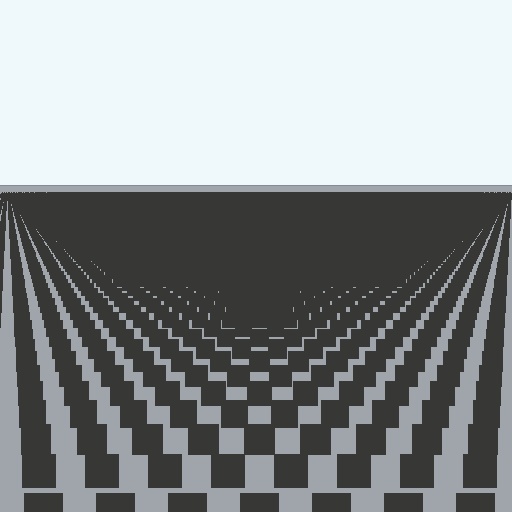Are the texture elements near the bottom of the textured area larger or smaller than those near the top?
Larger. Near the bottom, elements are closer to the viewer and appear at a bigger on-screen size.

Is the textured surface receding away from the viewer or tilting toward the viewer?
The surface is receding away from the viewer. Texture elements get smaller and denser toward the top.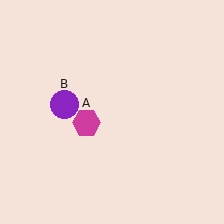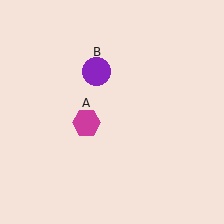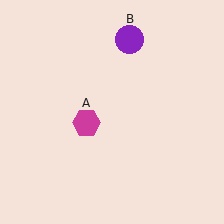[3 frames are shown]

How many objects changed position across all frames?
1 object changed position: purple circle (object B).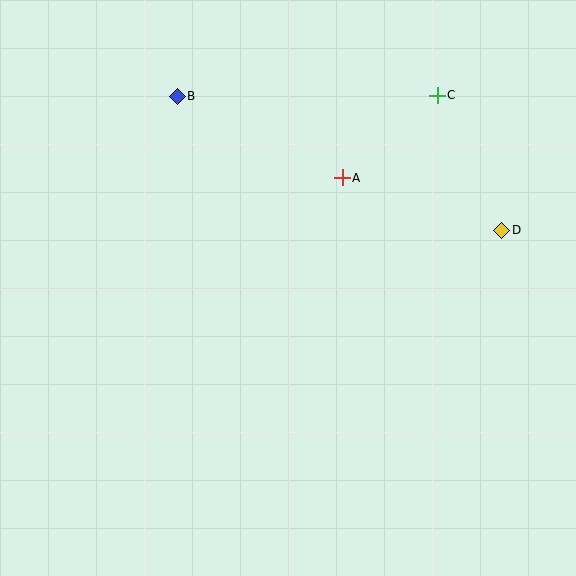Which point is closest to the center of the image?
Point A at (342, 178) is closest to the center.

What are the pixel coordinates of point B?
Point B is at (177, 97).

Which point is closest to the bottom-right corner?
Point D is closest to the bottom-right corner.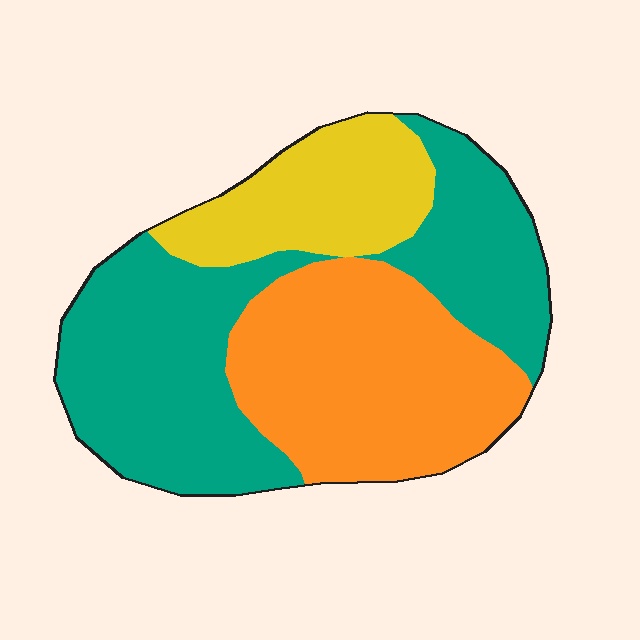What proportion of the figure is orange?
Orange covers 35% of the figure.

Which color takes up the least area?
Yellow, at roughly 20%.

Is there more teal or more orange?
Teal.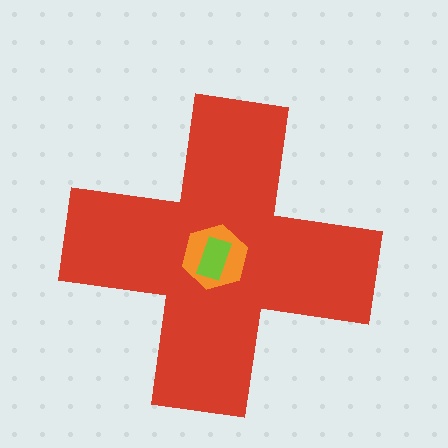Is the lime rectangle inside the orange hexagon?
Yes.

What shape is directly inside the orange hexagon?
The lime rectangle.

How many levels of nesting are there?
3.